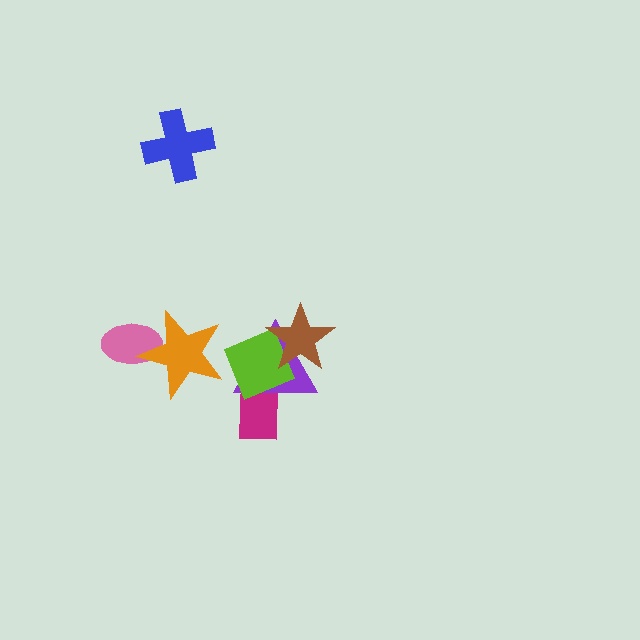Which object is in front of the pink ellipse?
The orange star is in front of the pink ellipse.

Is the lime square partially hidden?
Yes, it is partially covered by another shape.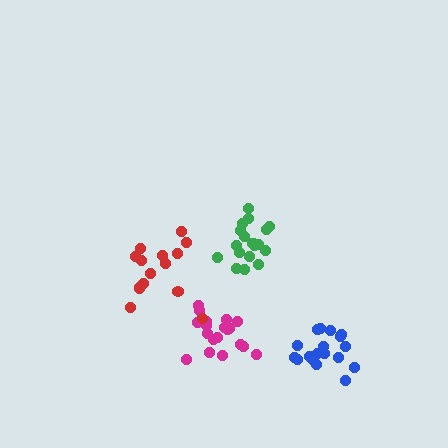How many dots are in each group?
Group 1: 18 dots, Group 2: 19 dots, Group 3: 15 dots, Group 4: 19 dots (71 total).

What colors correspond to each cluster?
The clusters are colored: blue, magenta, red, green.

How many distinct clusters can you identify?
There are 4 distinct clusters.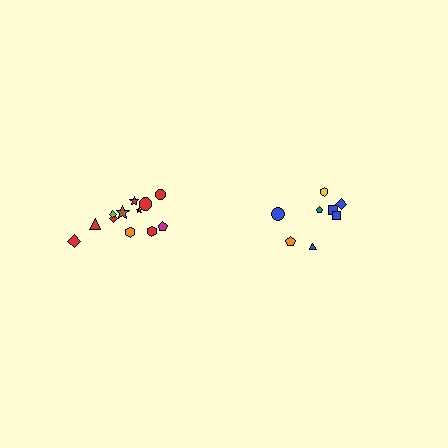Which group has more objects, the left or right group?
The left group.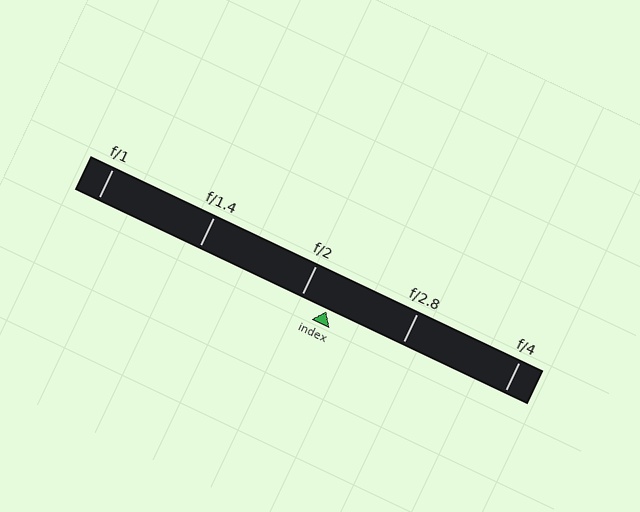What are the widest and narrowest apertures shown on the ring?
The widest aperture shown is f/1 and the narrowest is f/4.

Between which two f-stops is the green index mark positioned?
The index mark is between f/2 and f/2.8.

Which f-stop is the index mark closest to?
The index mark is closest to f/2.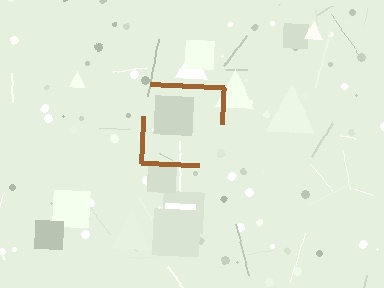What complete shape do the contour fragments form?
The contour fragments form a square.